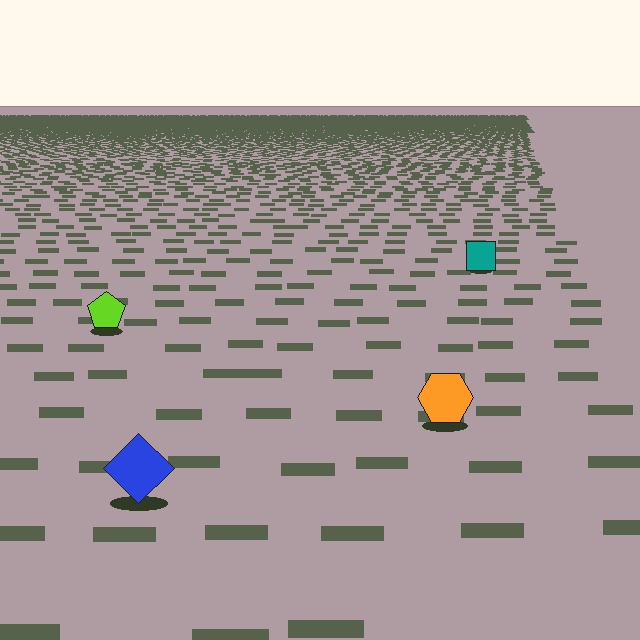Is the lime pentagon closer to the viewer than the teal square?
Yes. The lime pentagon is closer — you can tell from the texture gradient: the ground texture is coarser near it.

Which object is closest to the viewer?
The blue diamond is closest. The texture marks near it are larger and more spread out.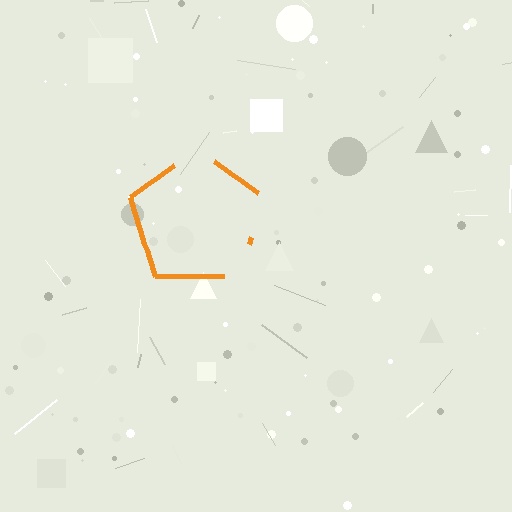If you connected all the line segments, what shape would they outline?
They would outline a pentagon.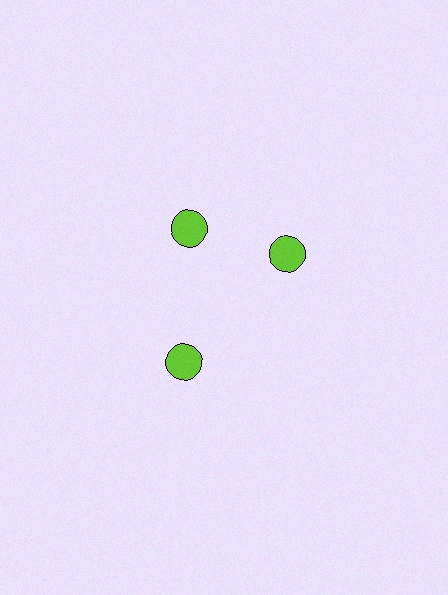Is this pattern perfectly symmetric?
No. The 3 lime circles are arranged in a ring, but one element near the 3 o'clock position is rotated out of alignment along the ring, breaking the 3-fold rotational symmetry.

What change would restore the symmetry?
The symmetry would be restored by rotating it back into even spacing with its neighbors so that all 3 circles sit at equal angles and equal distance from the center.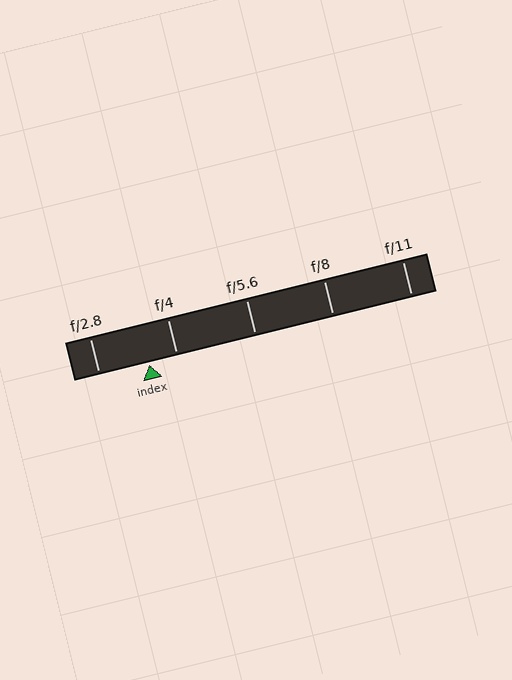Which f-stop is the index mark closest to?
The index mark is closest to f/4.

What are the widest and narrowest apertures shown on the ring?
The widest aperture shown is f/2.8 and the narrowest is f/11.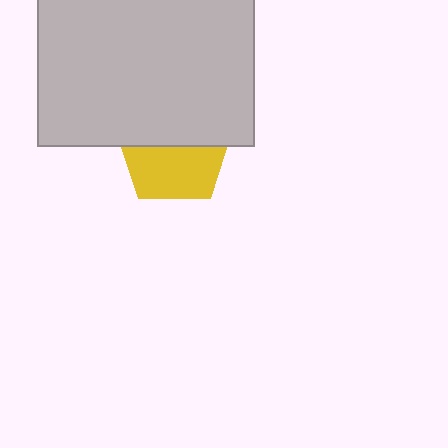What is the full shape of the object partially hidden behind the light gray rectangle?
The partially hidden object is a yellow pentagon.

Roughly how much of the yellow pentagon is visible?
About half of it is visible (roughly 51%).